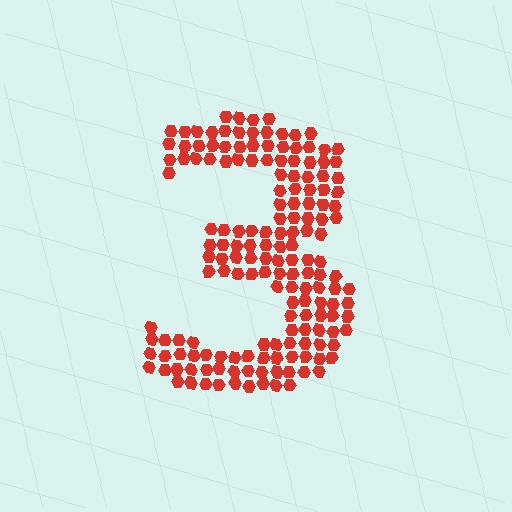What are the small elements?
The small elements are hexagons.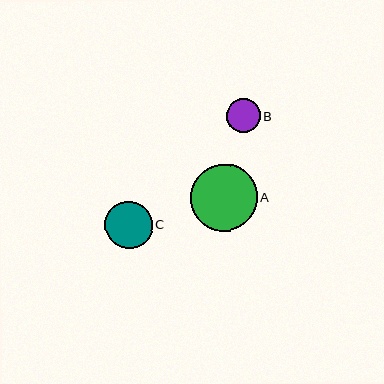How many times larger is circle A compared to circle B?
Circle A is approximately 2.0 times the size of circle B.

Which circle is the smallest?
Circle B is the smallest with a size of approximately 34 pixels.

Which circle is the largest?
Circle A is the largest with a size of approximately 67 pixels.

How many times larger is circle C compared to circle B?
Circle C is approximately 1.4 times the size of circle B.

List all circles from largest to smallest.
From largest to smallest: A, C, B.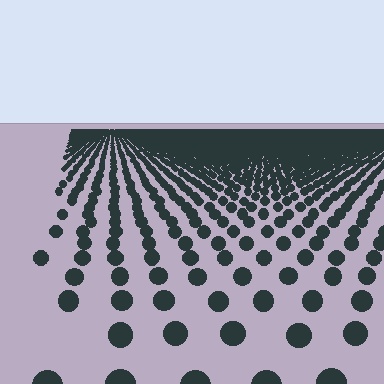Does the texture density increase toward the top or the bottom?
Density increases toward the top.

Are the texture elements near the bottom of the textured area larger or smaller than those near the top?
Larger. Near the bottom, elements are closer to the viewer and appear at a bigger on-screen size.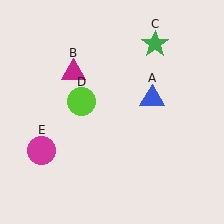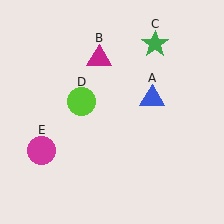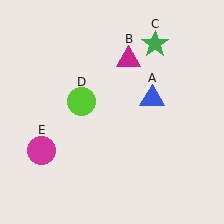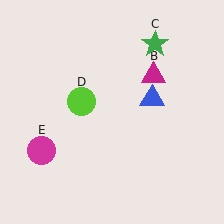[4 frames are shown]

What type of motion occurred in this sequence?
The magenta triangle (object B) rotated clockwise around the center of the scene.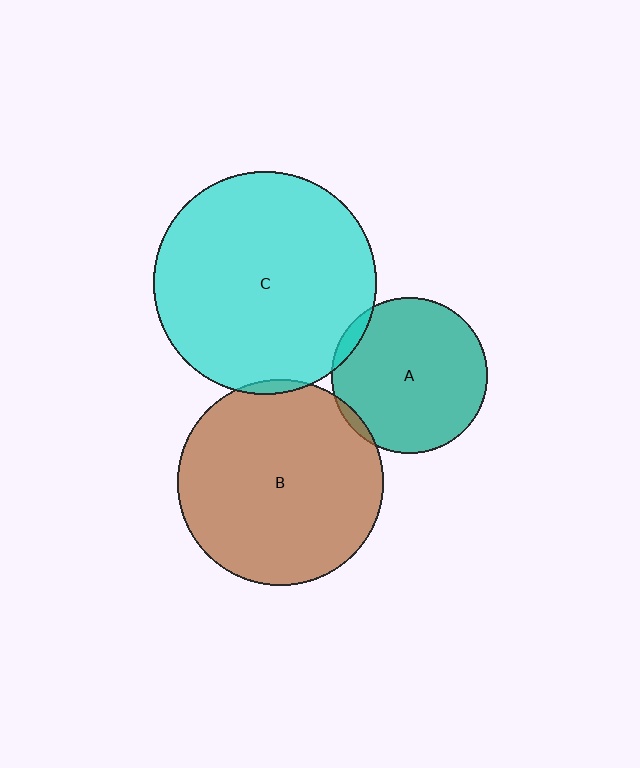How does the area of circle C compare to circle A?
Approximately 2.0 times.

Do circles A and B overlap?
Yes.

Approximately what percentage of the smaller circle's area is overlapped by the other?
Approximately 5%.